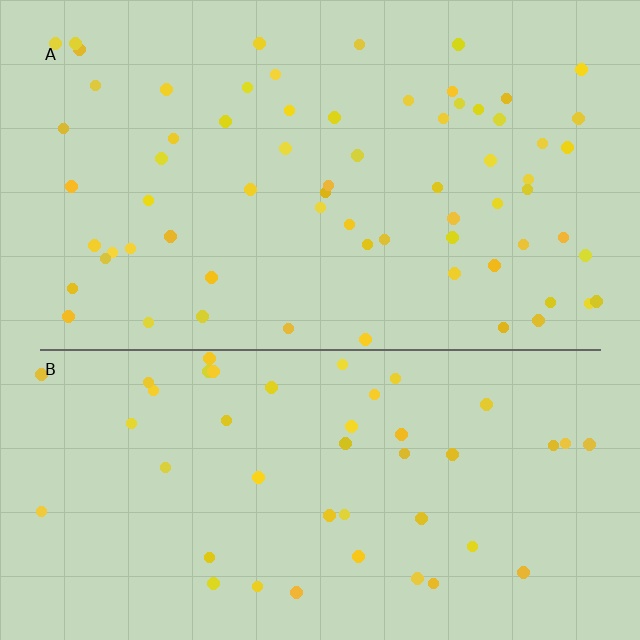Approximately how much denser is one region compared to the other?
Approximately 1.5× — region A over region B.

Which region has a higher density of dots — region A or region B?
A (the top).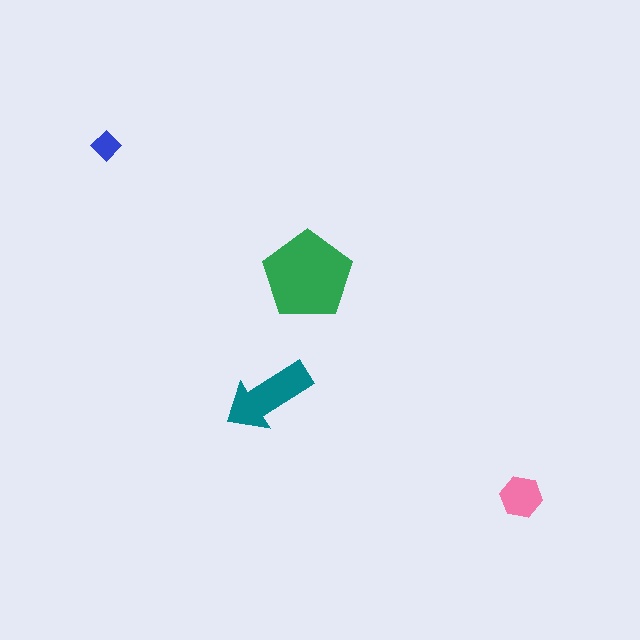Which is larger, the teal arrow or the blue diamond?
The teal arrow.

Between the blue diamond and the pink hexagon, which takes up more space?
The pink hexagon.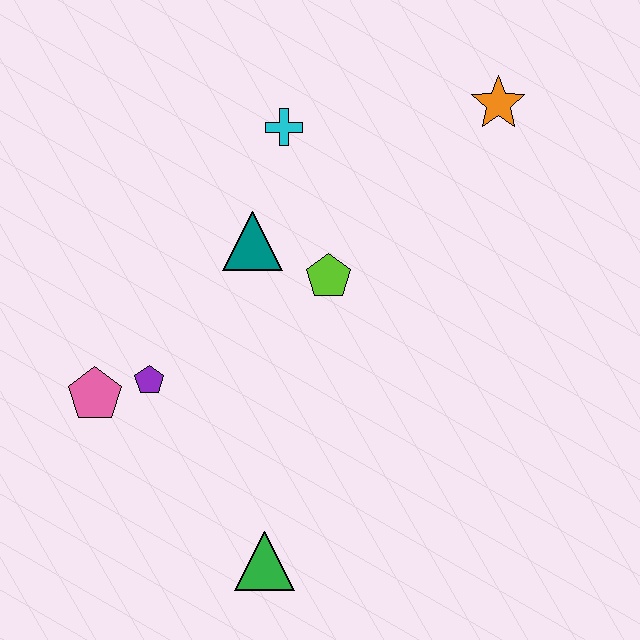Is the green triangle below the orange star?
Yes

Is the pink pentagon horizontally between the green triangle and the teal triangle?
No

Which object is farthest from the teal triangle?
The green triangle is farthest from the teal triangle.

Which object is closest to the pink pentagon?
The purple pentagon is closest to the pink pentagon.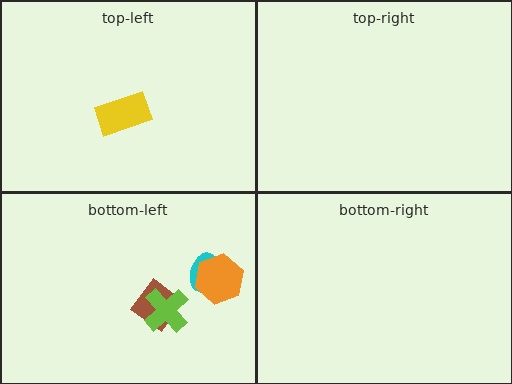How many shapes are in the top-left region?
1.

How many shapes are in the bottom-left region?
4.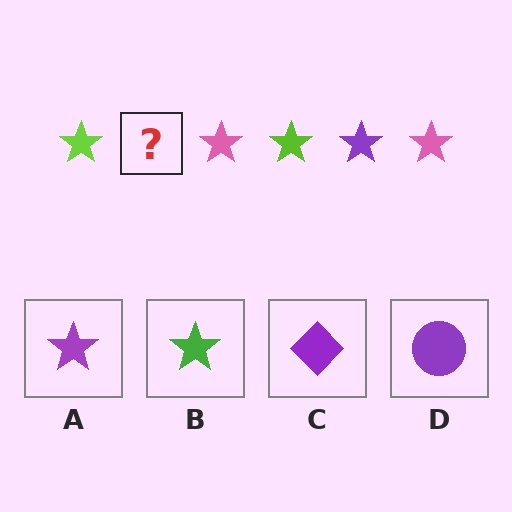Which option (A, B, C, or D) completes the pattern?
A.